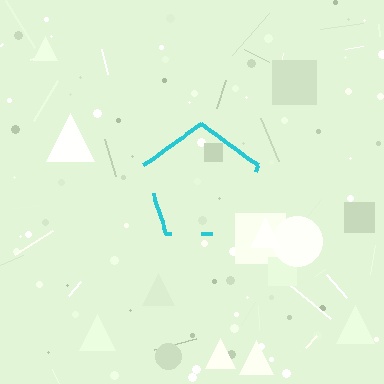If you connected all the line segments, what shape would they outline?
They would outline a pentagon.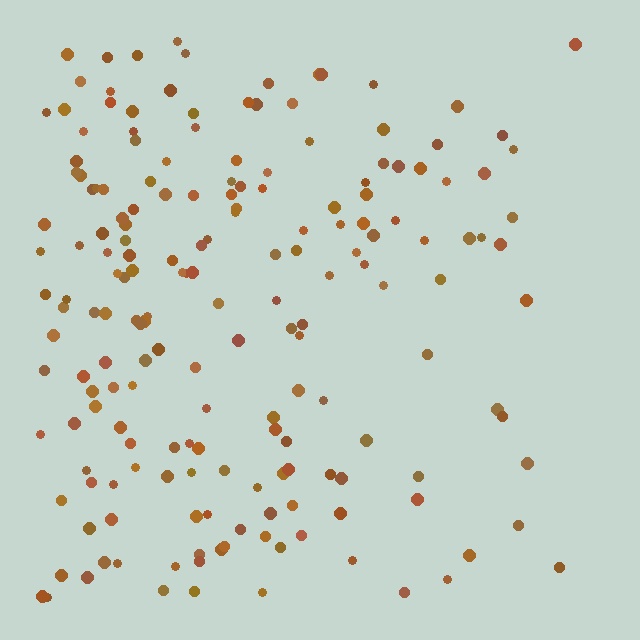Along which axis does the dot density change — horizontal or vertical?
Horizontal.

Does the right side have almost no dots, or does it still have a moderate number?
Still a moderate number, just noticeably fewer than the left.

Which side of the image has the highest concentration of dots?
The left.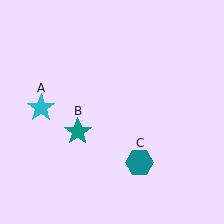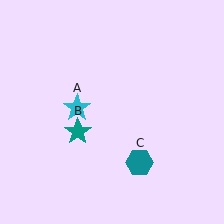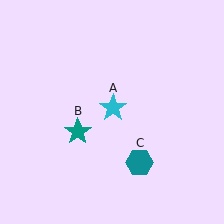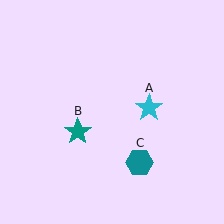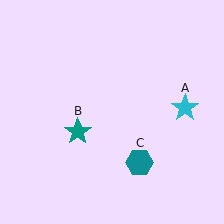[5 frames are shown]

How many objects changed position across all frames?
1 object changed position: cyan star (object A).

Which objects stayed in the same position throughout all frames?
Teal star (object B) and teal hexagon (object C) remained stationary.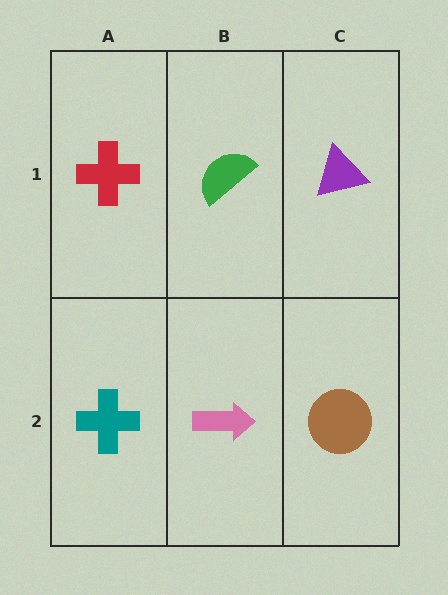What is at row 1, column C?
A purple triangle.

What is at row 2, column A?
A teal cross.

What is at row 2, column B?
A pink arrow.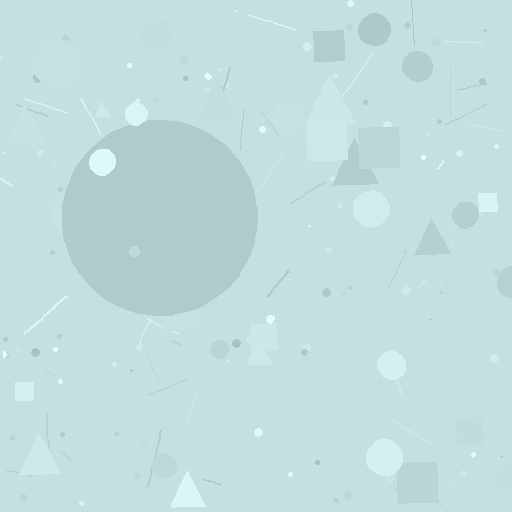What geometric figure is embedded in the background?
A circle is embedded in the background.